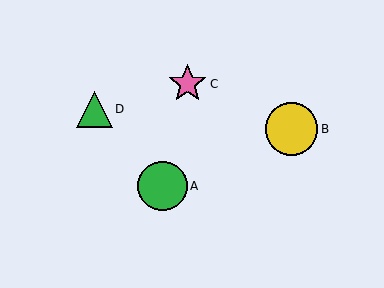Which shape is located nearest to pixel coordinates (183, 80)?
The pink star (labeled C) at (188, 84) is nearest to that location.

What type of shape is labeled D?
Shape D is a green triangle.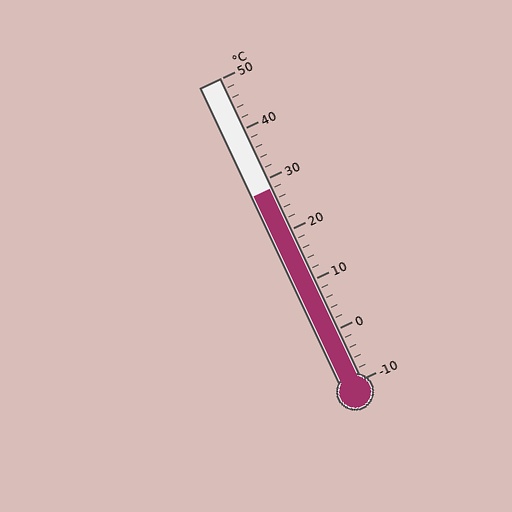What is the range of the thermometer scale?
The thermometer scale ranges from -10°C to 50°C.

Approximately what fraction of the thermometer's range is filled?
The thermometer is filled to approximately 65% of its range.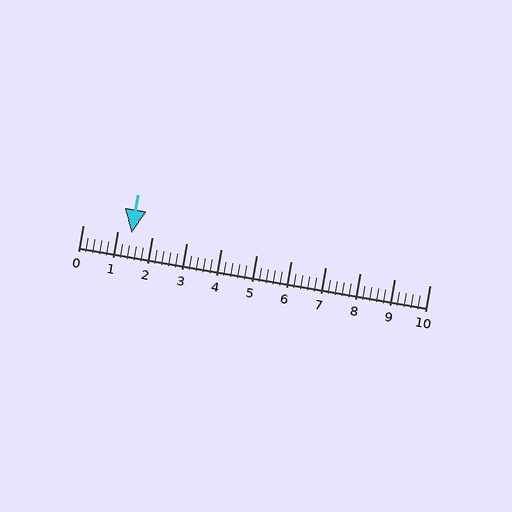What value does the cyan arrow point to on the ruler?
The cyan arrow points to approximately 1.4.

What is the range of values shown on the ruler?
The ruler shows values from 0 to 10.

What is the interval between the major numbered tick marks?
The major tick marks are spaced 1 units apart.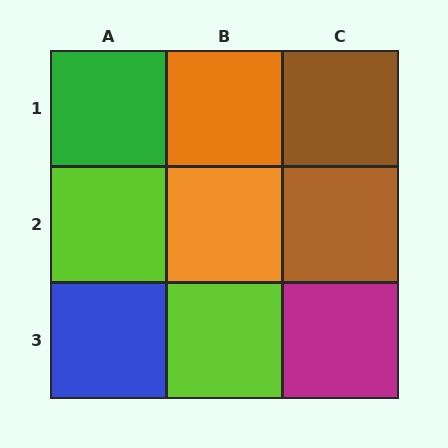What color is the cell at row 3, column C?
Magenta.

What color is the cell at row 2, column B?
Orange.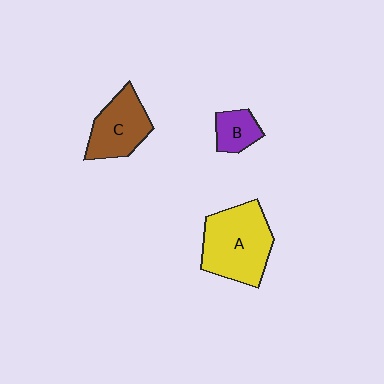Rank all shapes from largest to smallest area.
From largest to smallest: A (yellow), C (brown), B (purple).